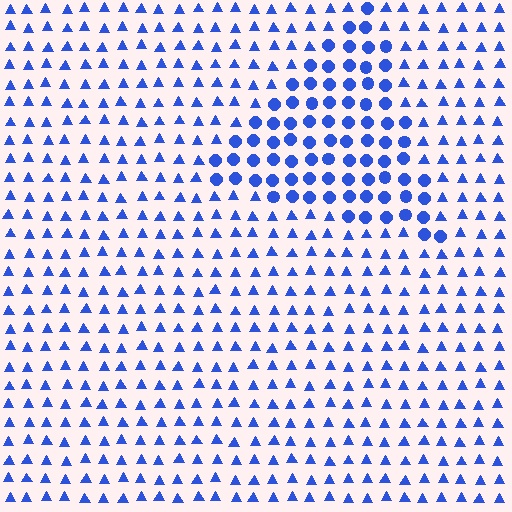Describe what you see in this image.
The image is filled with small blue elements arranged in a uniform grid. A triangle-shaped region contains circles, while the surrounding area contains triangles. The boundary is defined purely by the change in element shape.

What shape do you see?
I see a triangle.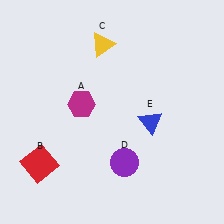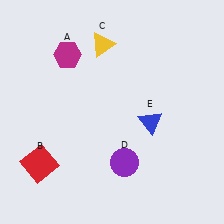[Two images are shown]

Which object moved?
The magenta hexagon (A) moved up.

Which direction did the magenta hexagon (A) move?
The magenta hexagon (A) moved up.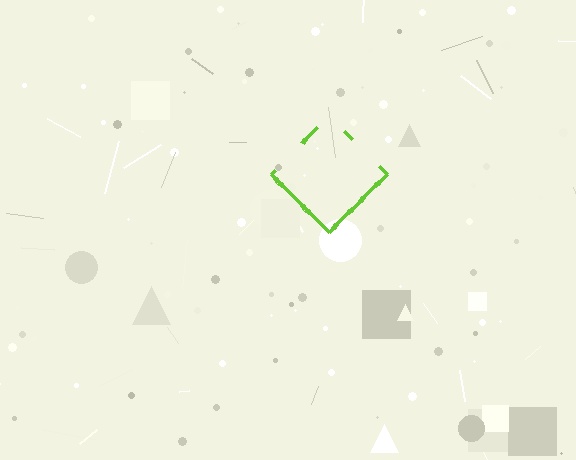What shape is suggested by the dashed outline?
The dashed outline suggests a diamond.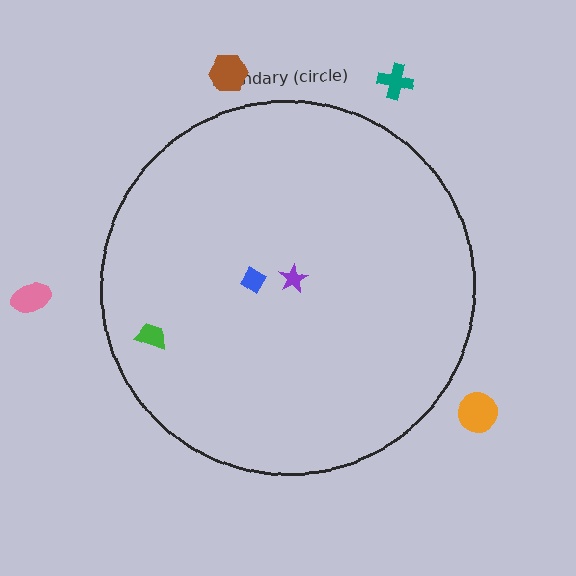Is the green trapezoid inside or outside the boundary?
Inside.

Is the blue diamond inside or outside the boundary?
Inside.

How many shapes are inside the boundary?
3 inside, 4 outside.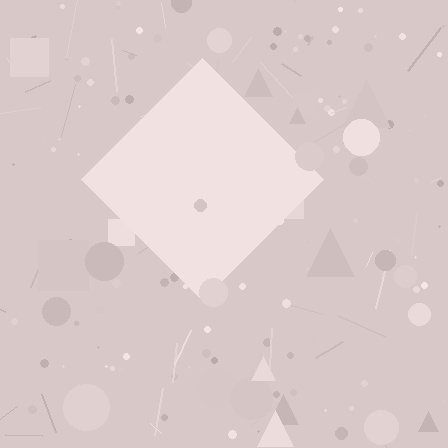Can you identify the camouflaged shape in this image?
The camouflaged shape is a diamond.